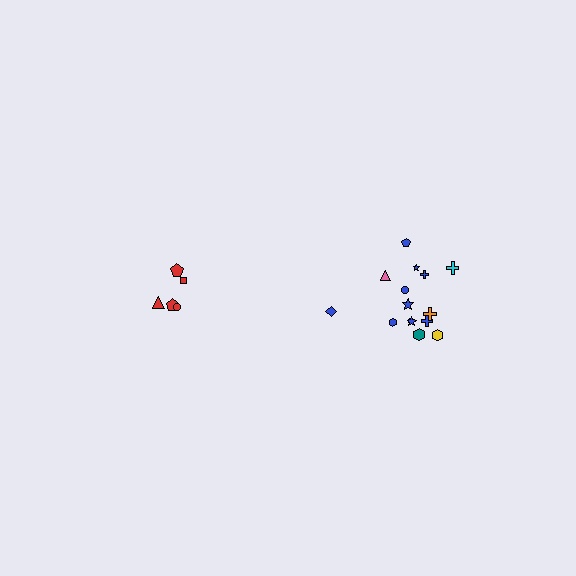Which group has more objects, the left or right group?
The right group.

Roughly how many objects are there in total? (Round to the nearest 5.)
Roughly 20 objects in total.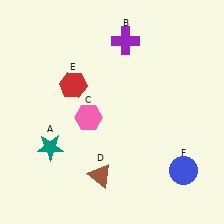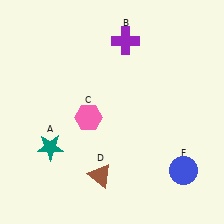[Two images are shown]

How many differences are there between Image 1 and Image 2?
There is 1 difference between the two images.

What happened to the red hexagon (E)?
The red hexagon (E) was removed in Image 2. It was in the top-left area of Image 1.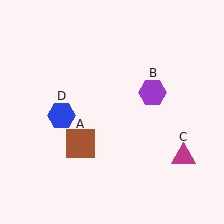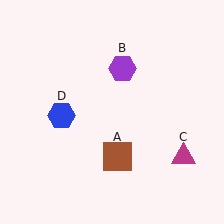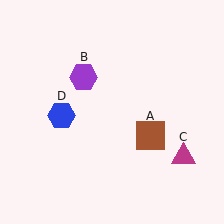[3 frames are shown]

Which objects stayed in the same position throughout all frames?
Magenta triangle (object C) and blue hexagon (object D) remained stationary.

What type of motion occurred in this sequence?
The brown square (object A), purple hexagon (object B) rotated counterclockwise around the center of the scene.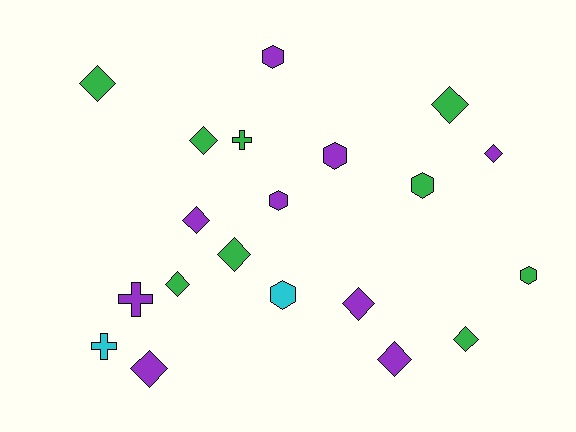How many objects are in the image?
There are 20 objects.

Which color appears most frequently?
Green, with 9 objects.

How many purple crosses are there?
There is 1 purple cross.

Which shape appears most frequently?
Diamond, with 11 objects.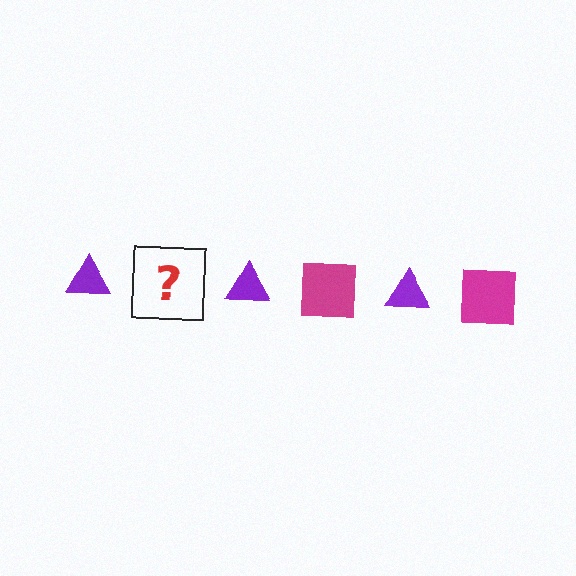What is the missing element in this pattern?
The missing element is a magenta square.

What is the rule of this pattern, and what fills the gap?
The rule is that the pattern alternates between purple triangle and magenta square. The gap should be filled with a magenta square.